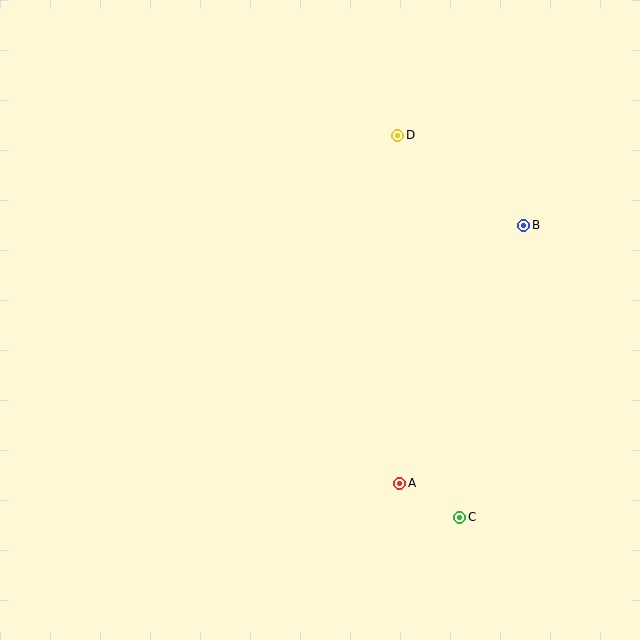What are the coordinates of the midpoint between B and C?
The midpoint between B and C is at (492, 371).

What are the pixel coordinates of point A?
Point A is at (400, 483).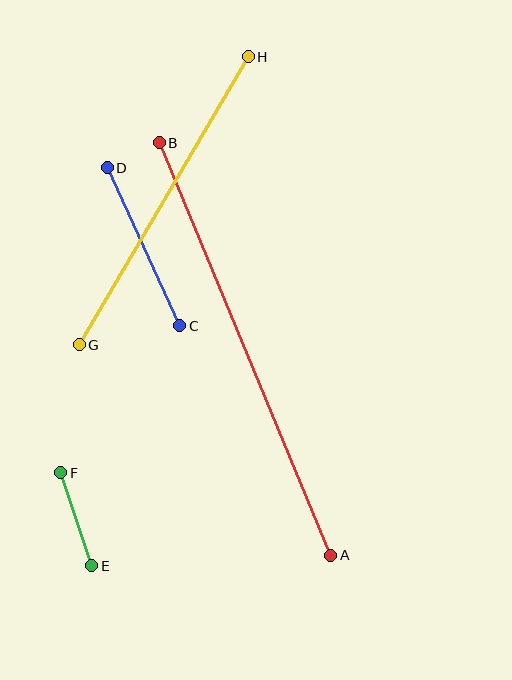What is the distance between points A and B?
The distance is approximately 447 pixels.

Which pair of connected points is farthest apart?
Points A and B are farthest apart.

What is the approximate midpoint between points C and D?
The midpoint is at approximately (144, 247) pixels.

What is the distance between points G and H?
The distance is approximately 334 pixels.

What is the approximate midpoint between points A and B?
The midpoint is at approximately (245, 349) pixels.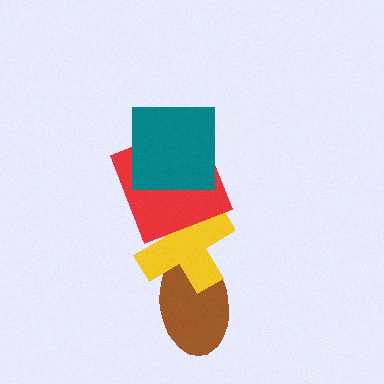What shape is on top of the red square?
The teal square is on top of the red square.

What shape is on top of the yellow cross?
The red square is on top of the yellow cross.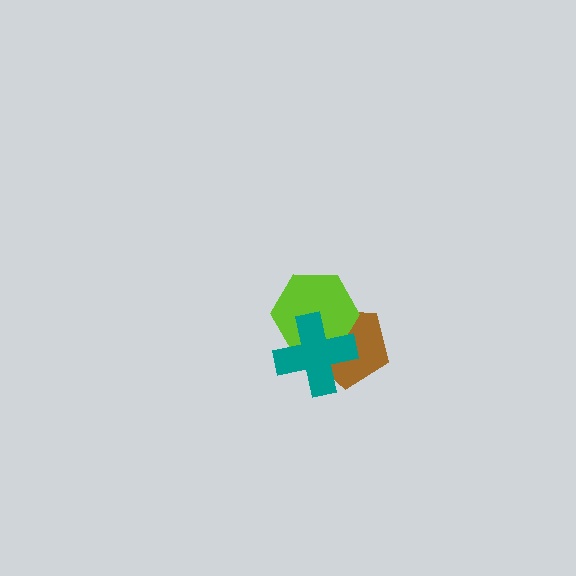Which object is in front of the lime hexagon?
The teal cross is in front of the lime hexagon.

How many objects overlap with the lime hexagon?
2 objects overlap with the lime hexagon.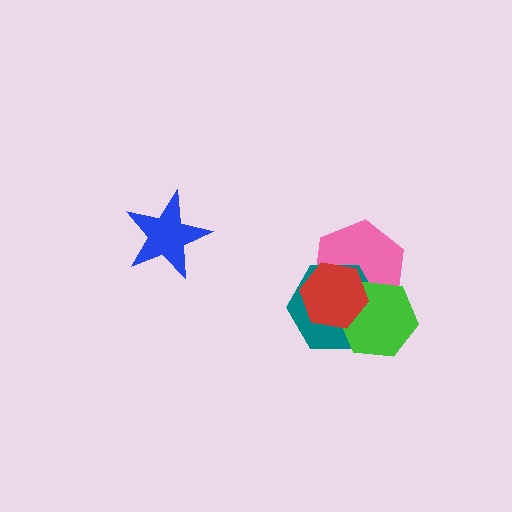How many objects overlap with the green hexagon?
3 objects overlap with the green hexagon.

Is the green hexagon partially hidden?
Yes, it is partially covered by another shape.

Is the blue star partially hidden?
No, no other shape covers it.